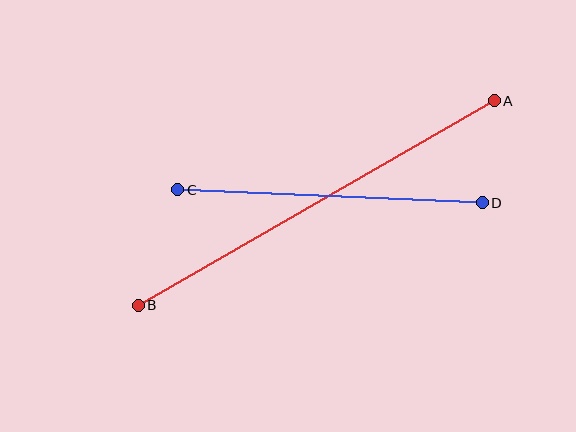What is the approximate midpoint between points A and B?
The midpoint is at approximately (316, 203) pixels.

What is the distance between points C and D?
The distance is approximately 305 pixels.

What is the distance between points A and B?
The distance is approximately 411 pixels.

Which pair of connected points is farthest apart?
Points A and B are farthest apart.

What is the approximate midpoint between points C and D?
The midpoint is at approximately (330, 196) pixels.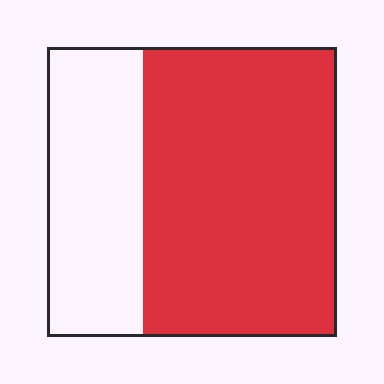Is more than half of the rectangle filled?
Yes.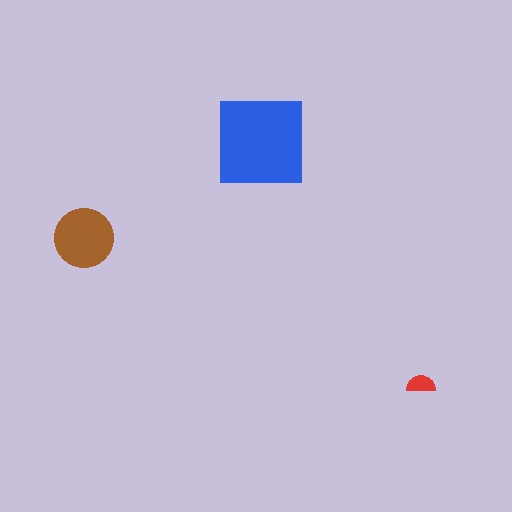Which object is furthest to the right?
The red semicircle is rightmost.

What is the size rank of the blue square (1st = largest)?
1st.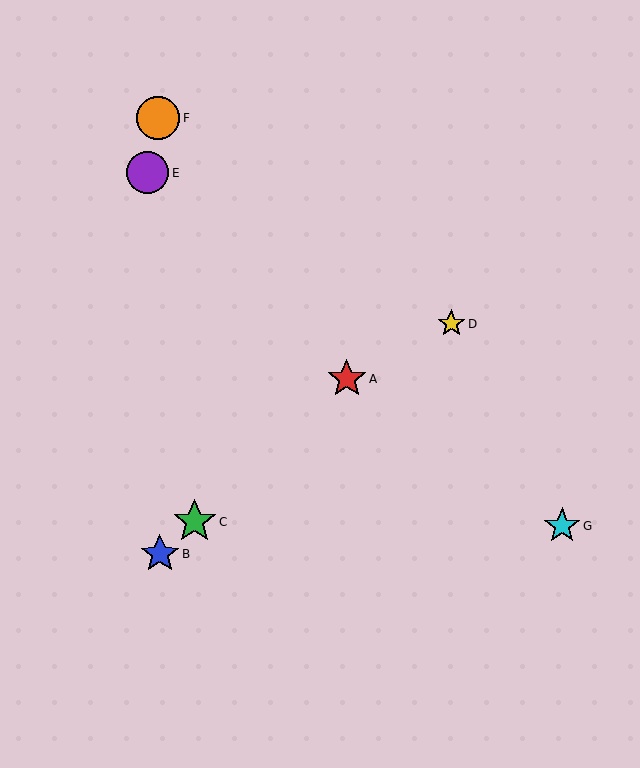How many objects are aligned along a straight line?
3 objects (A, B, C) are aligned along a straight line.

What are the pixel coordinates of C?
Object C is at (195, 522).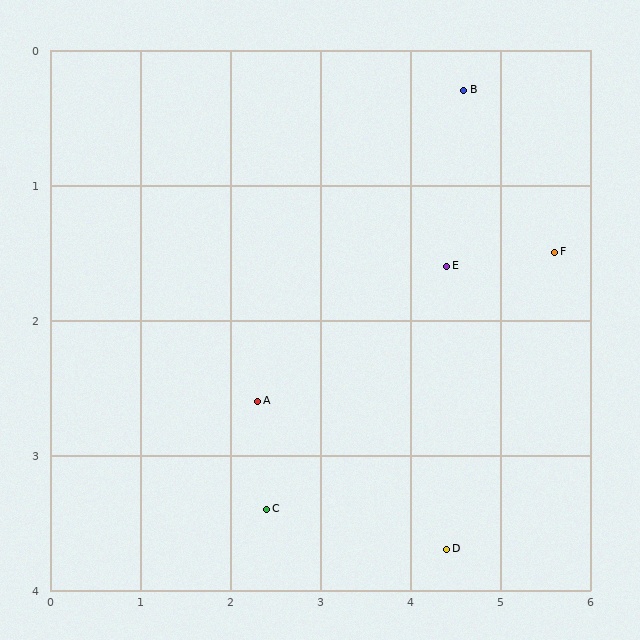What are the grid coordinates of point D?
Point D is at approximately (4.4, 3.7).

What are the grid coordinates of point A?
Point A is at approximately (2.3, 2.6).